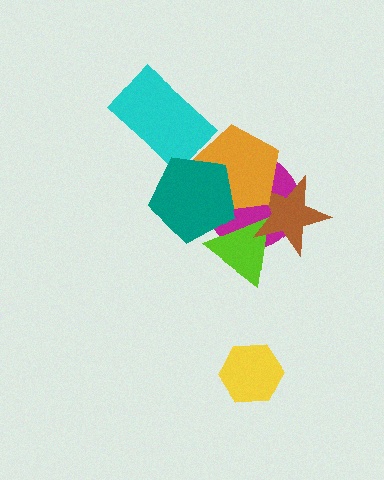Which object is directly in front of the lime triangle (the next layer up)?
The brown star is directly in front of the lime triangle.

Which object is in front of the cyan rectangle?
The teal pentagon is in front of the cyan rectangle.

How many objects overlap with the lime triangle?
3 objects overlap with the lime triangle.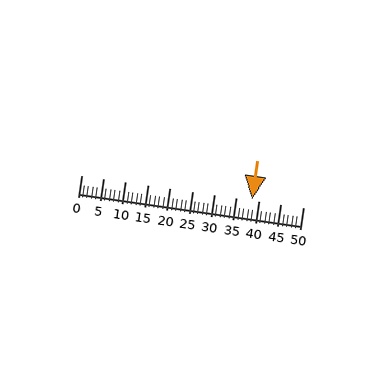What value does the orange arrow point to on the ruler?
The orange arrow points to approximately 38.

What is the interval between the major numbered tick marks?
The major tick marks are spaced 5 units apart.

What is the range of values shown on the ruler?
The ruler shows values from 0 to 50.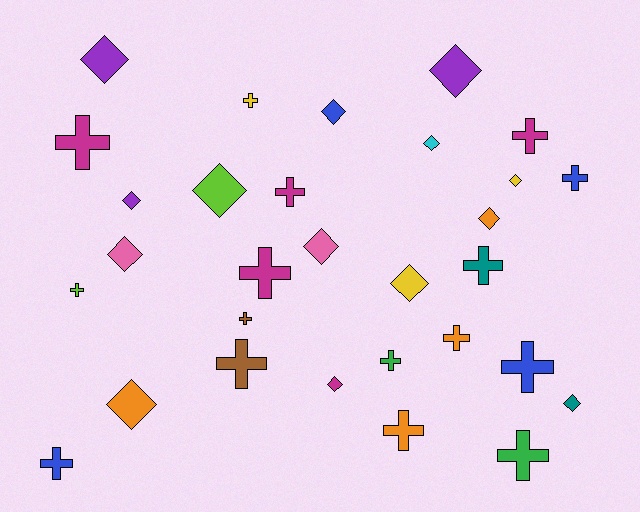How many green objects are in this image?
There are 2 green objects.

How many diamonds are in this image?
There are 14 diamonds.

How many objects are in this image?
There are 30 objects.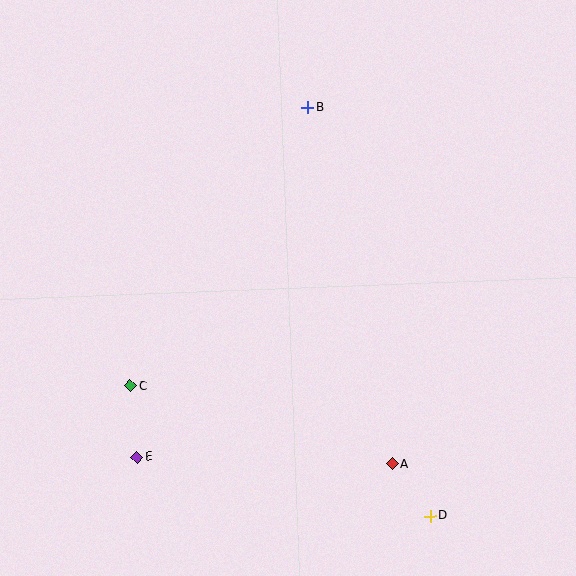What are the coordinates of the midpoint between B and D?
The midpoint between B and D is at (369, 312).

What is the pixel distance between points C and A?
The distance between C and A is 273 pixels.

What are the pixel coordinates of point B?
Point B is at (308, 107).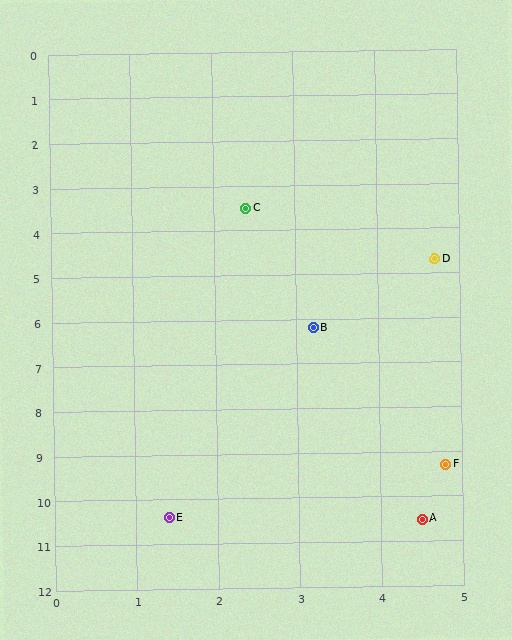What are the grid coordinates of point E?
Point E is at approximately (1.4, 10.4).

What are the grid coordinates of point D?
Point D is at approximately (4.7, 4.7).